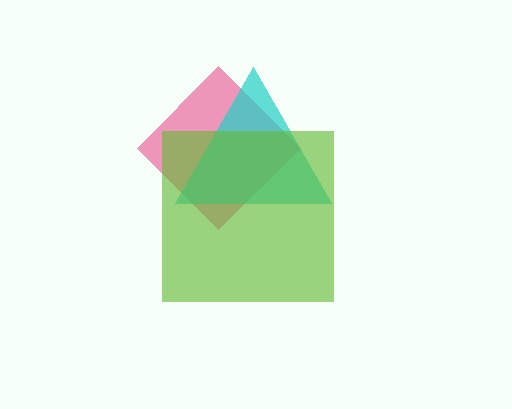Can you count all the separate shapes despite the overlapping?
Yes, there are 3 separate shapes.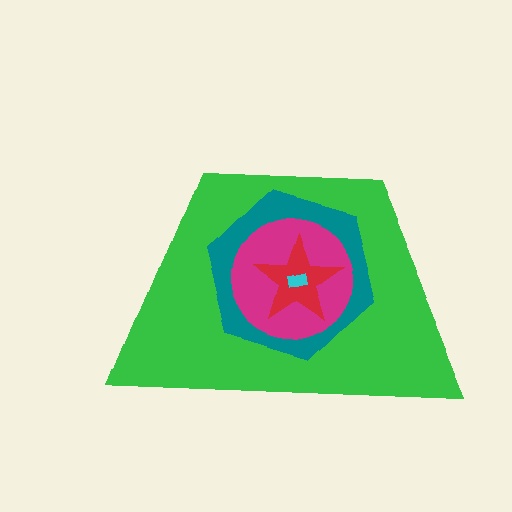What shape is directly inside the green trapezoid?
The teal hexagon.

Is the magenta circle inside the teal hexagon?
Yes.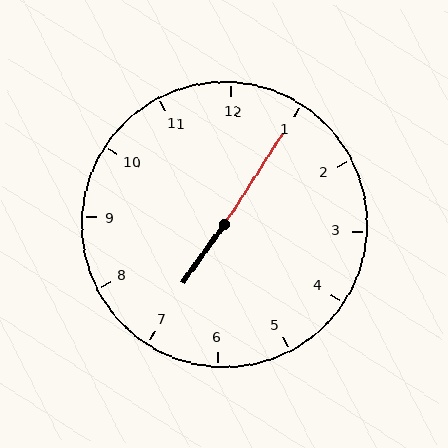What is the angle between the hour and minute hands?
Approximately 178 degrees.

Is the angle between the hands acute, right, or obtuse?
It is obtuse.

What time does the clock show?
7:05.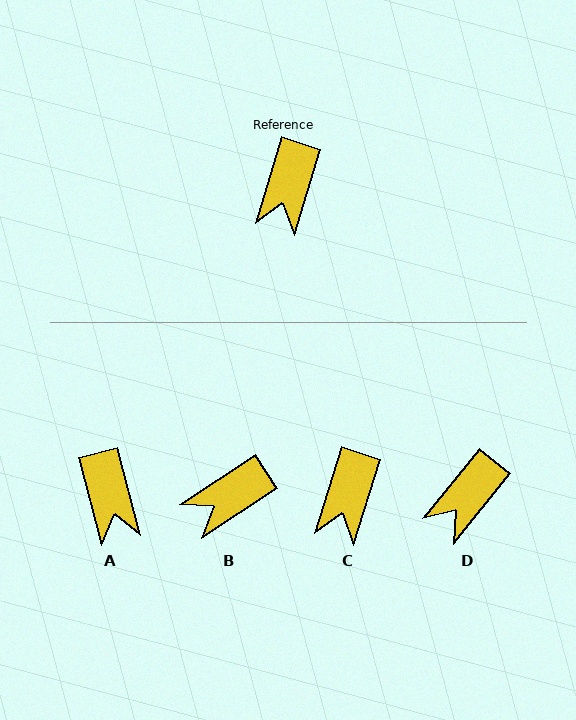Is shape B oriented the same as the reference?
No, it is off by about 39 degrees.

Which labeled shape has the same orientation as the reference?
C.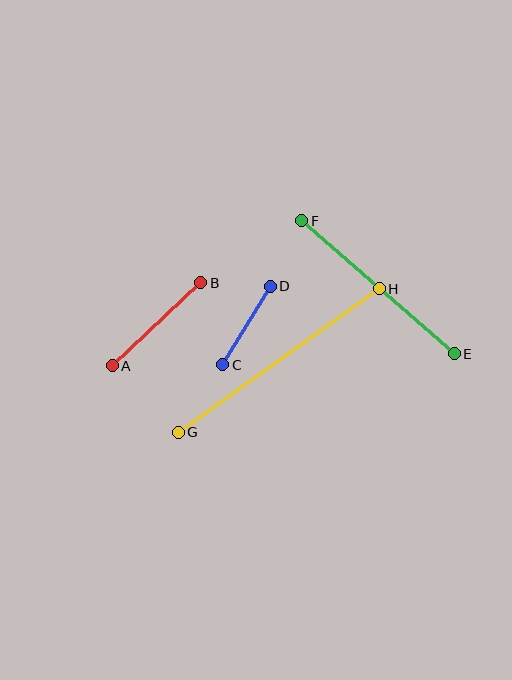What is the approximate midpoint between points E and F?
The midpoint is at approximately (378, 287) pixels.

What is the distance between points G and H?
The distance is approximately 247 pixels.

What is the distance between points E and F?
The distance is approximately 202 pixels.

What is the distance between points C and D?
The distance is approximately 91 pixels.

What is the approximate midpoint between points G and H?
The midpoint is at approximately (279, 361) pixels.